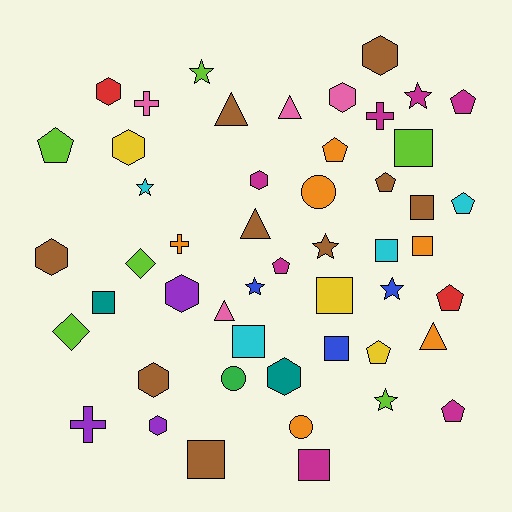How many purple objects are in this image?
There are 3 purple objects.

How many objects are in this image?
There are 50 objects.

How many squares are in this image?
There are 10 squares.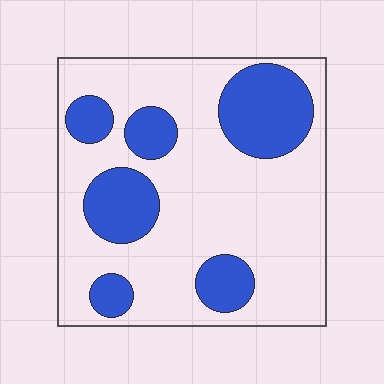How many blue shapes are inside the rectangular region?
6.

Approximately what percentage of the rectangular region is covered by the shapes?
Approximately 30%.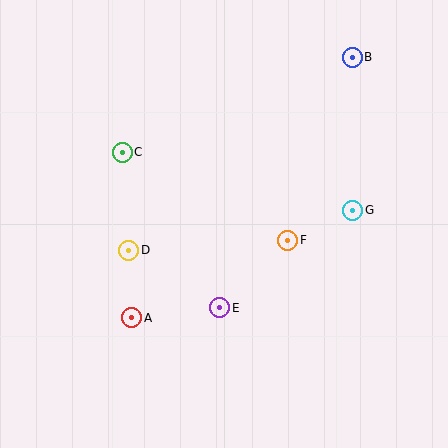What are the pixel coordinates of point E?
Point E is at (220, 308).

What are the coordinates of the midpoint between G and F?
The midpoint between G and F is at (320, 225).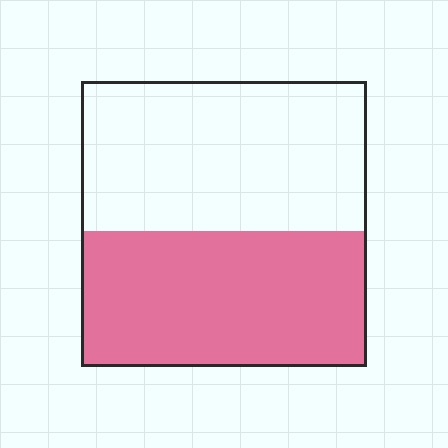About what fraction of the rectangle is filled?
About one half (1/2).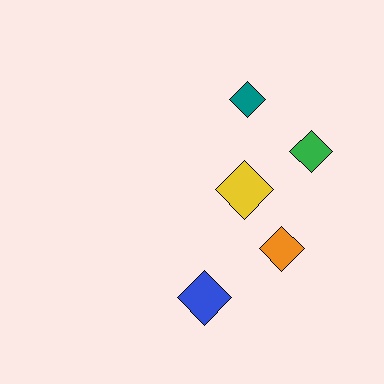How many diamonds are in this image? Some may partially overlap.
There are 5 diamonds.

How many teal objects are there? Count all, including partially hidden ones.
There is 1 teal object.